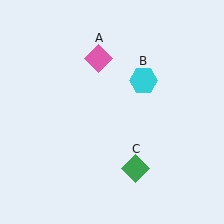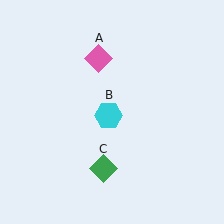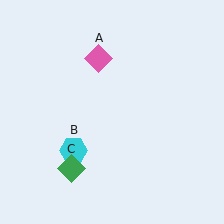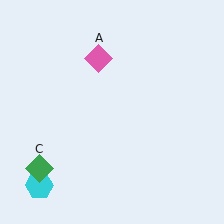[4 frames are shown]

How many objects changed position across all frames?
2 objects changed position: cyan hexagon (object B), green diamond (object C).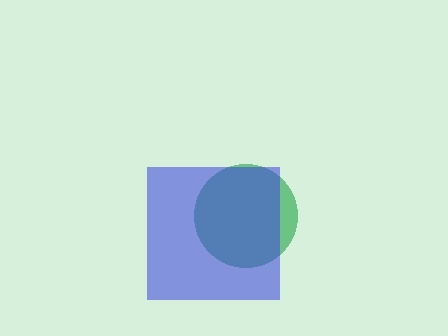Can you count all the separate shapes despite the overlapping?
Yes, there are 2 separate shapes.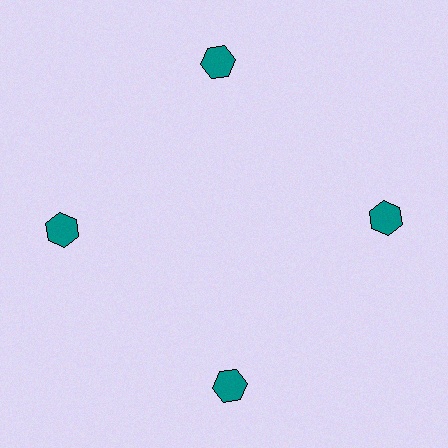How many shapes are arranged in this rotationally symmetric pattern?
There are 4 shapes, arranged in 4 groups of 1.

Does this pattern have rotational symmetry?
Yes, this pattern has 4-fold rotational symmetry. It looks the same after rotating 90 degrees around the center.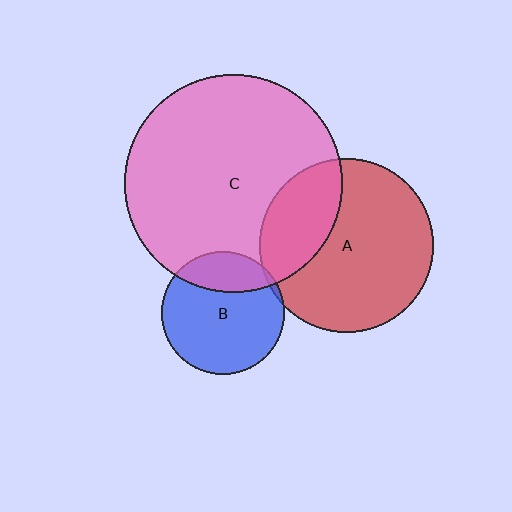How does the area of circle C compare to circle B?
Approximately 3.1 times.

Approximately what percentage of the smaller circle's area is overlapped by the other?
Approximately 5%.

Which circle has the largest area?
Circle C (pink).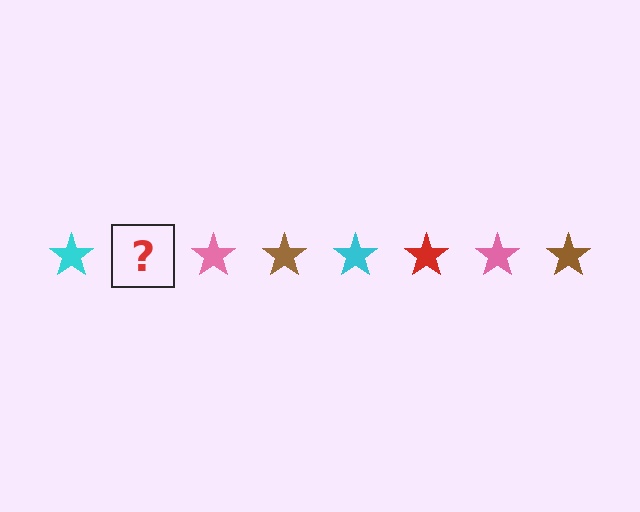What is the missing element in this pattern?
The missing element is a red star.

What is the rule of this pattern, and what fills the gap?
The rule is that the pattern cycles through cyan, red, pink, brown stars. The gap should be filled with a red star.